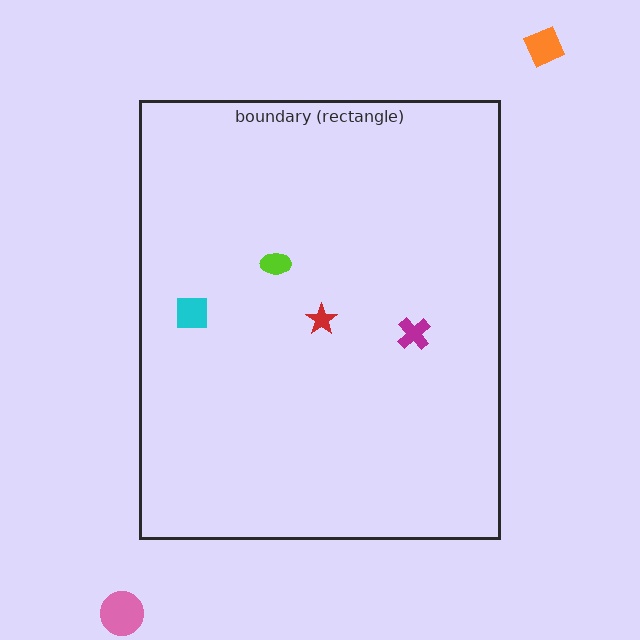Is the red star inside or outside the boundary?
Inside.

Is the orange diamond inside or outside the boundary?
Outside.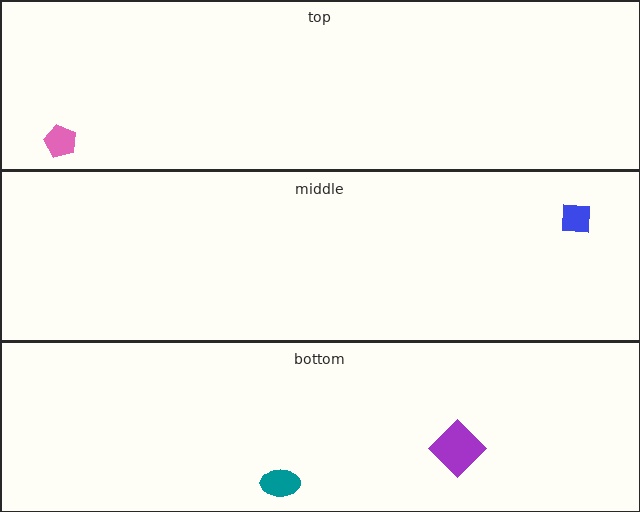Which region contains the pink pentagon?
The top region.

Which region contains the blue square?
The middle region.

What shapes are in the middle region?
The blue square.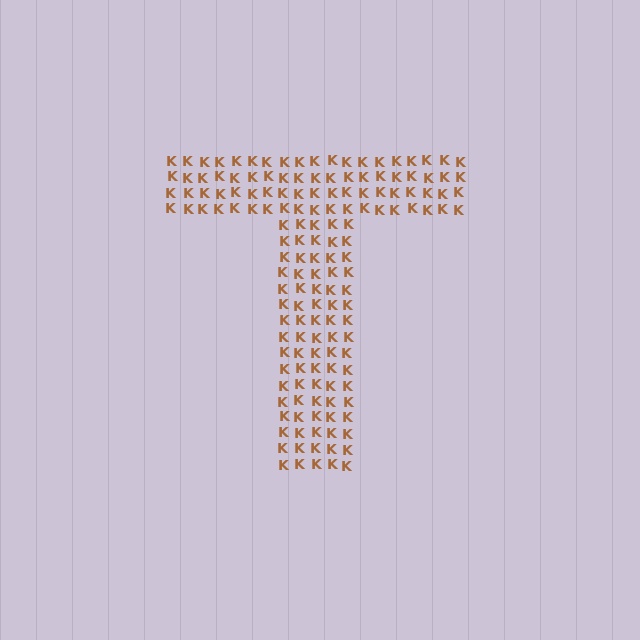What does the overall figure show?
The overall figure shows the letter T.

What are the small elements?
The small elements are letter K's.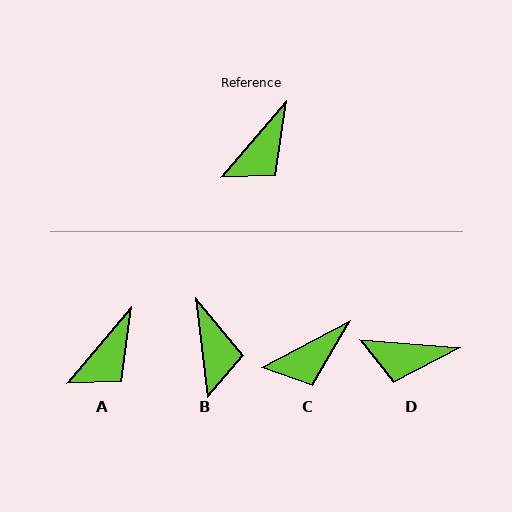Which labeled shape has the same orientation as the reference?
A.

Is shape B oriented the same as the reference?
No, it is off by about 47 degrees.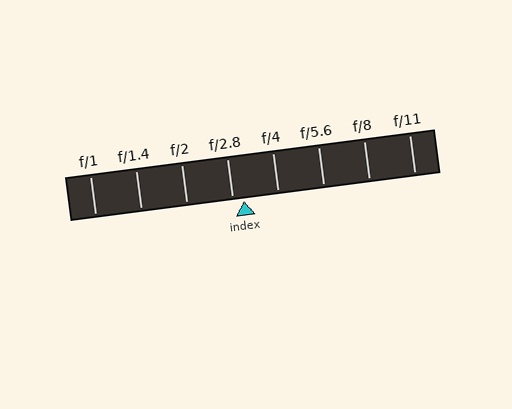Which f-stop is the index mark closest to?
The index mark is closest to f/2.8.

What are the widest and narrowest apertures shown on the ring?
The widest aperture shown is f/1 and the narrowest is f/11.